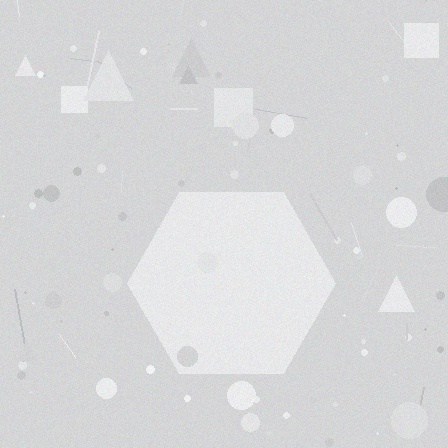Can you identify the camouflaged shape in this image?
The camouflaged shape is a hexagon.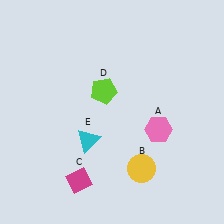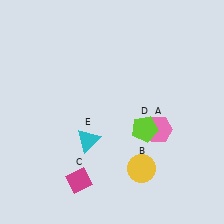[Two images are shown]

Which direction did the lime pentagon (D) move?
The lime pentagon (D) moved right.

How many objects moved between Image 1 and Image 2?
1 object moved between the two images.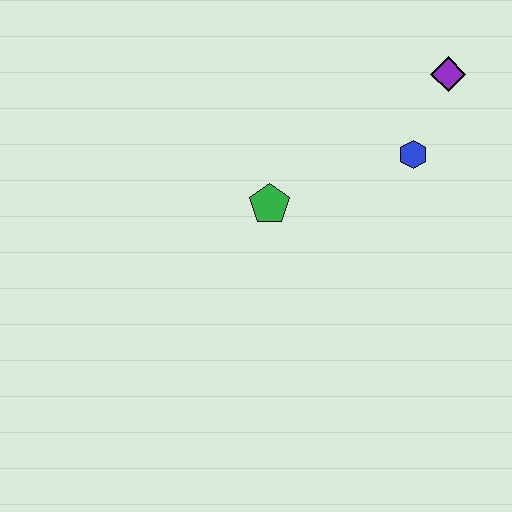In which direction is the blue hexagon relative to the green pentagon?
The blue hexagon is to the right of the green pentagon.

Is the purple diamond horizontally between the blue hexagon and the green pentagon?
No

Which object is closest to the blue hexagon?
The purple diamond is closest to the blue hexagon.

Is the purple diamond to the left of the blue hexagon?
No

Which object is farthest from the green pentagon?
The purple diamond is farthest from the green pentagon.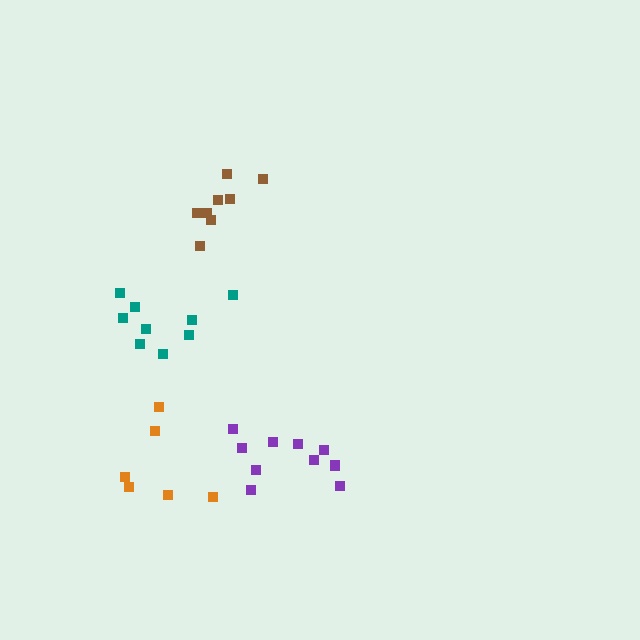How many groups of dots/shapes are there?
There are 4 groups.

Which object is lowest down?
The orange cluster is bottommost.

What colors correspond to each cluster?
The clusters are colored: brown, purple, orange, teal.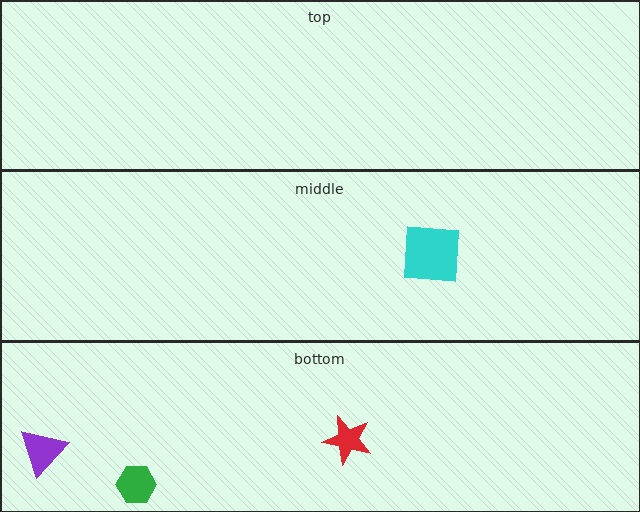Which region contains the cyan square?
The middle region.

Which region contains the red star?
The bottom region.